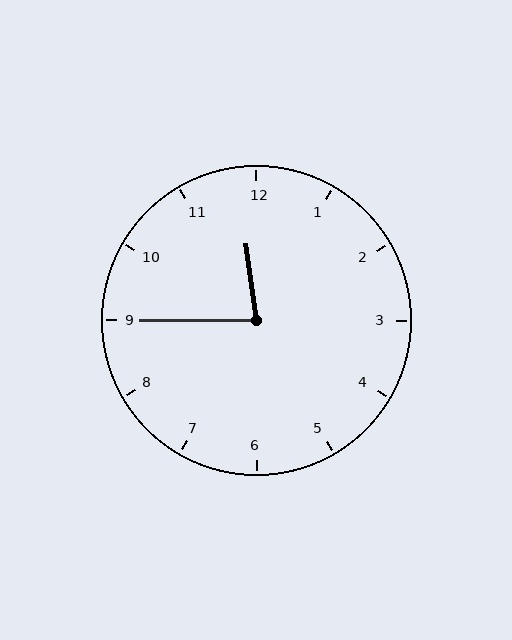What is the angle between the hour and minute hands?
Approximately 82 degrees.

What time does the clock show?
11:45.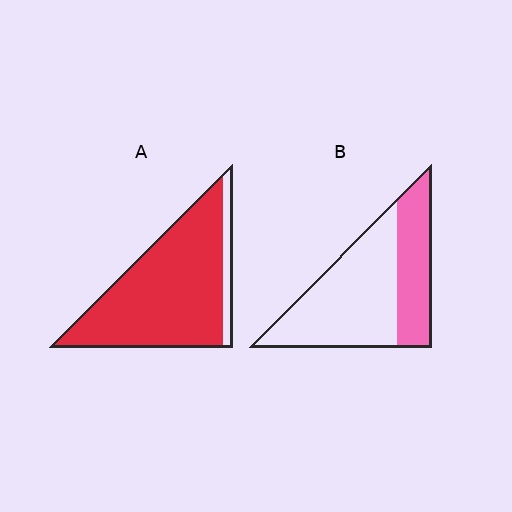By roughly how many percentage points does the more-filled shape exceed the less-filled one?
By roughly 55 percentage points (A over B).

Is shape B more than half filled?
No.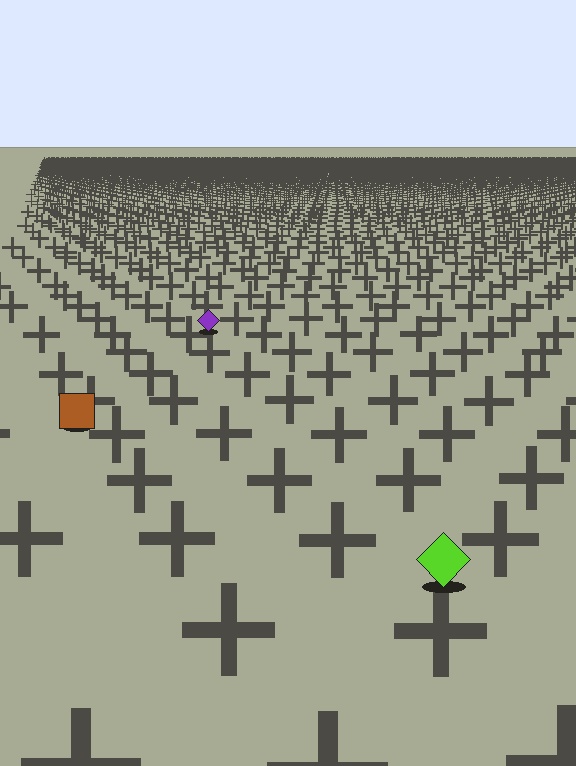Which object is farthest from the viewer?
The purple diamond is farthest from the viewer. It appears smaller and the ground texture around it is denser.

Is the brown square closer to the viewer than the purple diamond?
Yes. The brown square is closer — you can tell from the texture gradient: the ground texture is coarser near it.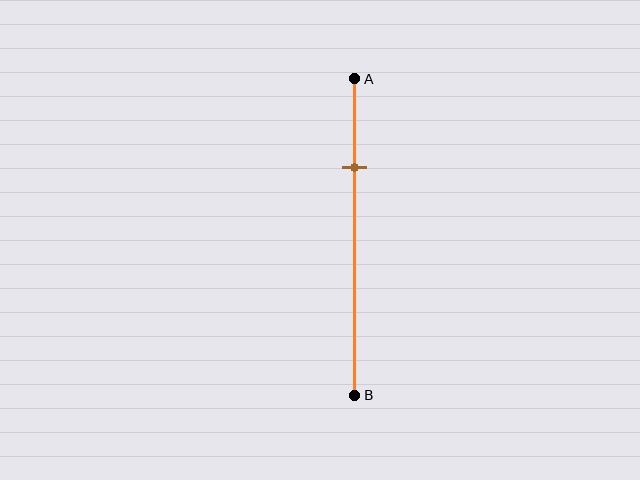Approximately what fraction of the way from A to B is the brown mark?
The brown mark is approximately 30% of the way from A to B.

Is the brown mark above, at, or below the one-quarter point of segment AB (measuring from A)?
The brown mark is below the one-quarter point of segment AB.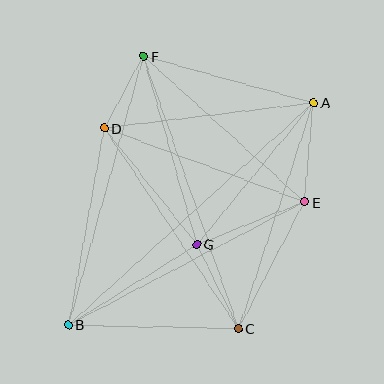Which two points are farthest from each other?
Points A and B are farthest from each other.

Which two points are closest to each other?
Points D and F are closest to each other.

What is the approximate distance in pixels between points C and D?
The distance between C and D is approximately 241 pixels.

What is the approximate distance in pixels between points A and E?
The distance between A and E is approximately 100 pixels.